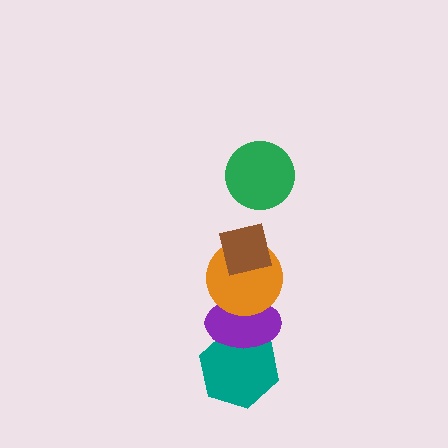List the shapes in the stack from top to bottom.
From top to bottom: the green circle, the brown square, the orange circle, the purple ellipse, the teal hexagon.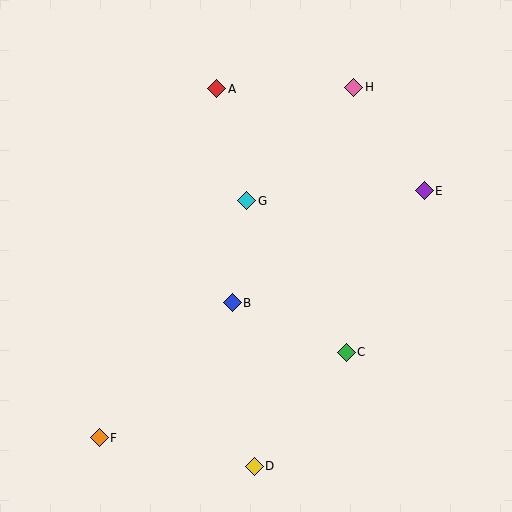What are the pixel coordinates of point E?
Point E is at (424, 191).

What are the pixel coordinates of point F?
Point F is at (99, 438).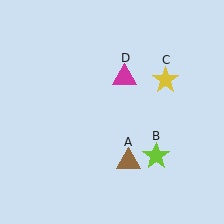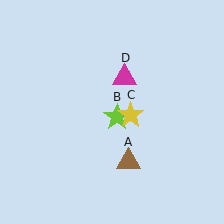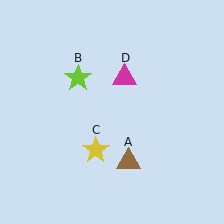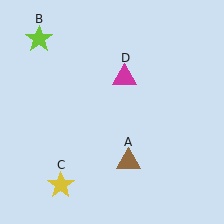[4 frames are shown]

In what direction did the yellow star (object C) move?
The yellow star (object C) moved down and to the left.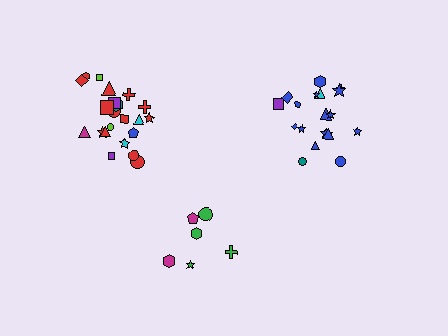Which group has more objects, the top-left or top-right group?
The top-left group.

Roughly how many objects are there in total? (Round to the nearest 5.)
Roughly 45 objects in total.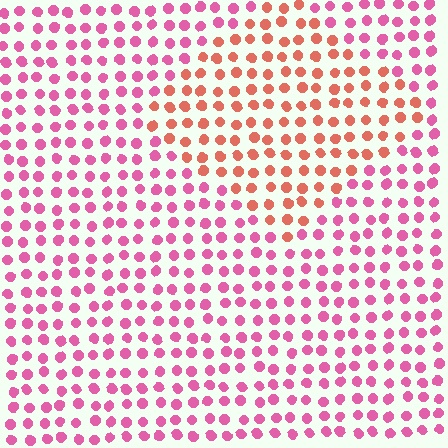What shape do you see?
I see a diamond.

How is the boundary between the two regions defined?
The boundary is defined purely by a slight shift in hue (about 40 degrees). Spacing, size, and orientation are identical on both sides.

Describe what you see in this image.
The image is filled with small pink elements in a uniform arrangement. A diamond-shaped region is visible where the elements are tinted to a slightly different hue, forming a subtle color boundary.